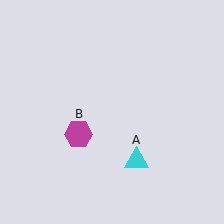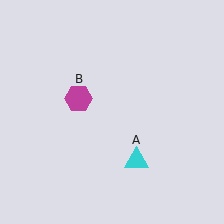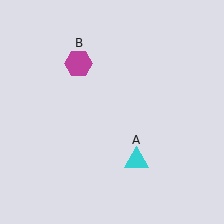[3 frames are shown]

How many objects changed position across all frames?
1 object changed position: magenta hexagon (object B).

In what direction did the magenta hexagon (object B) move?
The magenta hexagon (object B) moved up.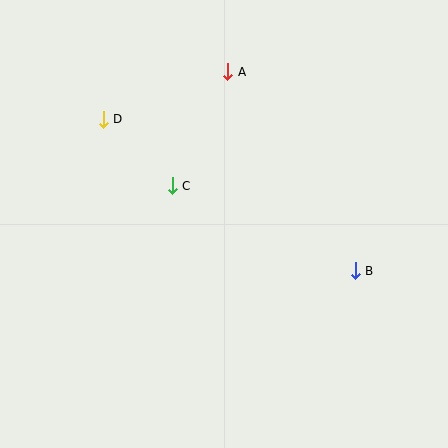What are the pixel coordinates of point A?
Point A is at (228, 72).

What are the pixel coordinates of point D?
Point D is at (103, 119).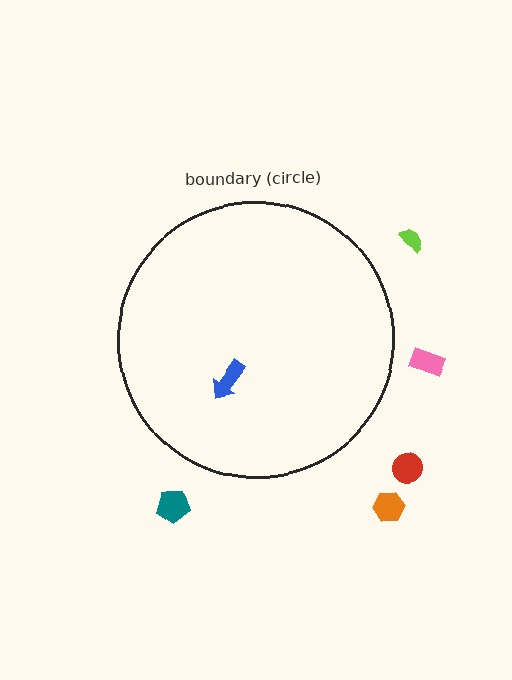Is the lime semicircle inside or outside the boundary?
Outside.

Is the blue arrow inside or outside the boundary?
Inside.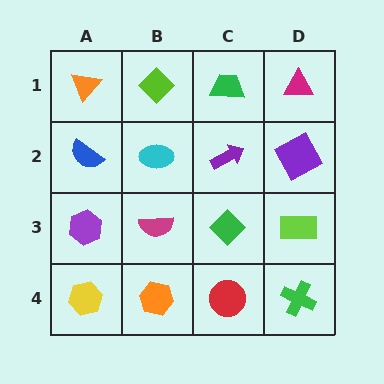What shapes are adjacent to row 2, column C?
A green trapezoid (row 1, column C), a green diamond (row 3, column C), a cyan ellipse (row 2, column B), a purple square (row 2, column D).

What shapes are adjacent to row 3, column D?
A purple square (row 2, column D), a green cross (row 4, column D), a green diamond (row 3, column C).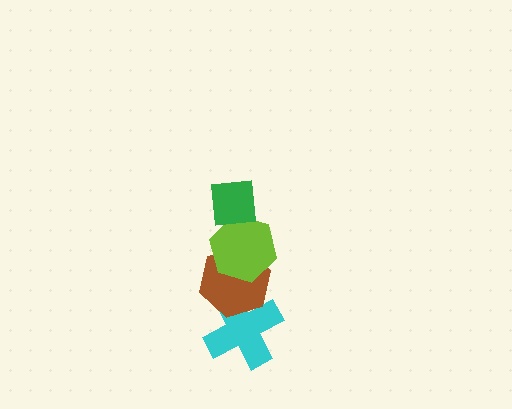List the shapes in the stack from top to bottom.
From top to bottom: the green square, the lime hexagon, the brown hexagon, the cyan cross.